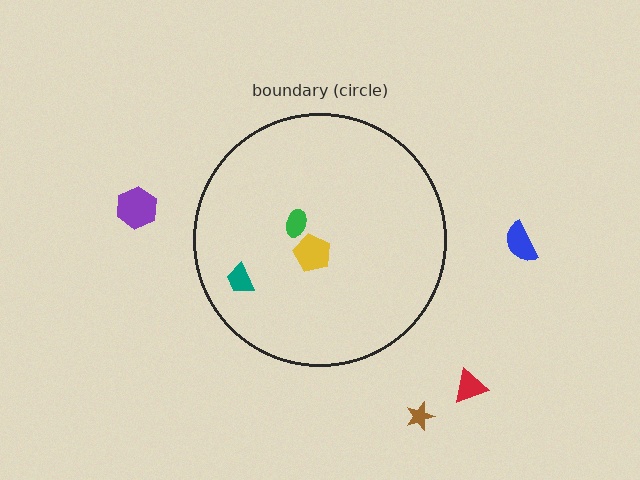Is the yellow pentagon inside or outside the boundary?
Inside.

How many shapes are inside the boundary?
3 inside, 4 outside.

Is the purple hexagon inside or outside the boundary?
Outside.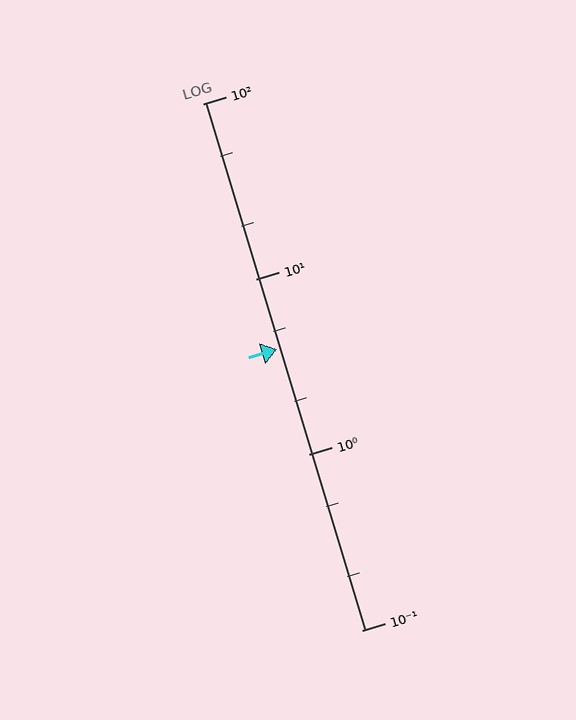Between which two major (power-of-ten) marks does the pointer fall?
The pointer is between 1 and 10.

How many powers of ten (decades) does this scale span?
The scale spans 3 decades, from 0.1 to 100.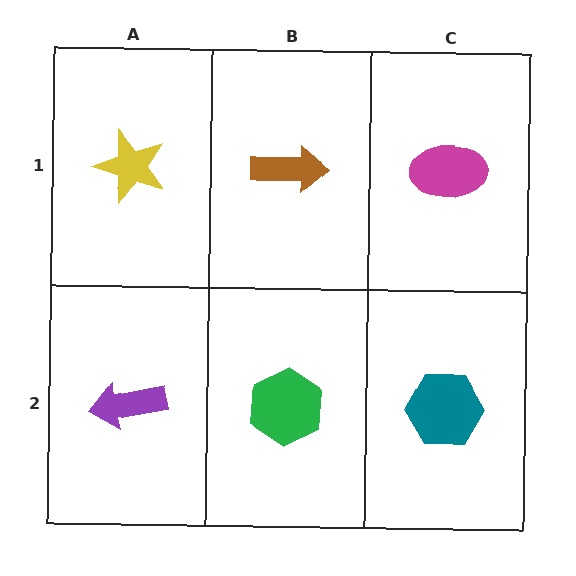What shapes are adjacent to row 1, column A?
A purple arrow (row 2, column A), a brown arrow (row 1, column B).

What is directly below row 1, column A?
A purple arrow.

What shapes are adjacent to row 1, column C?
A teal hexagon (row 2, column C), a brown arrow (row 1, column B).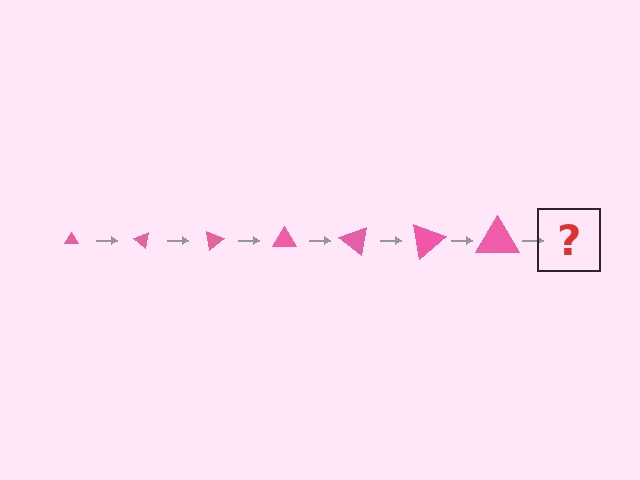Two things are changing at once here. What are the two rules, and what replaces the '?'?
The two rules are that the triangle grows larger each step and it rotates 40 degrees each step. The '?' should be a triangle, larger than the previous one and rotated 280 degrees from the start.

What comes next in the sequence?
The next element should be a triangle, larger than the previous one and rotated 280 degrees from the start.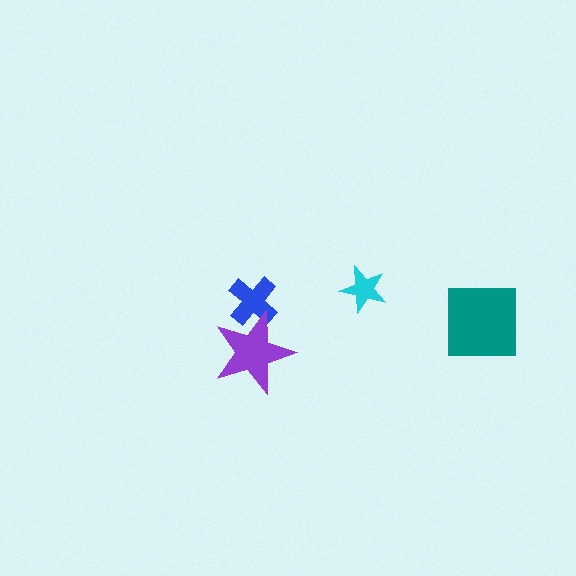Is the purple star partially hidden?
No, no other shape covers it.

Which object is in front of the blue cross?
The purple star is in front of the blue cross.